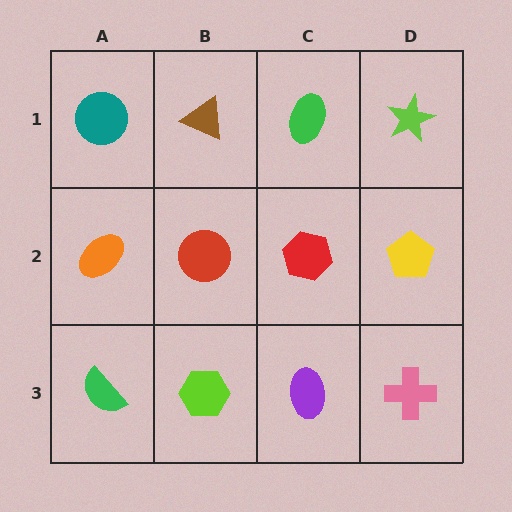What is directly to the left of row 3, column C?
A lime hexagon.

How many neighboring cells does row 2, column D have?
3.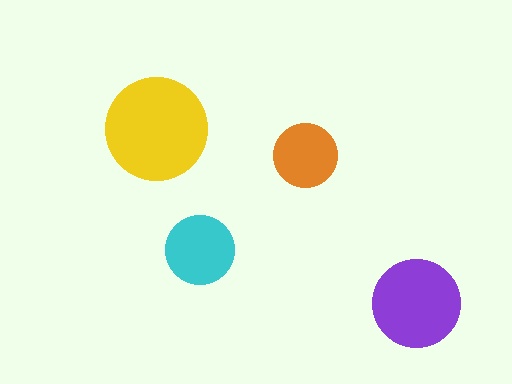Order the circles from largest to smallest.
the yellow one, the purple one, the cyan one, the orange one.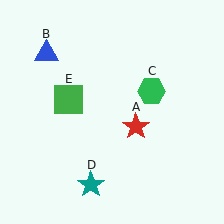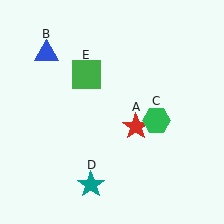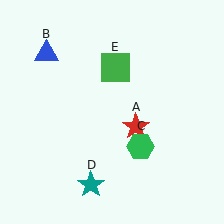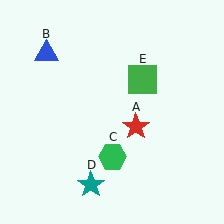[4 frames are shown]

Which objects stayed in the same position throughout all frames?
Red star (object A) and blue triangle (object B) and teal star (object D) remained stationary.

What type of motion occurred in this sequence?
The green hexagon (object C), green square (object E) rotated clockwise around the center of the scene.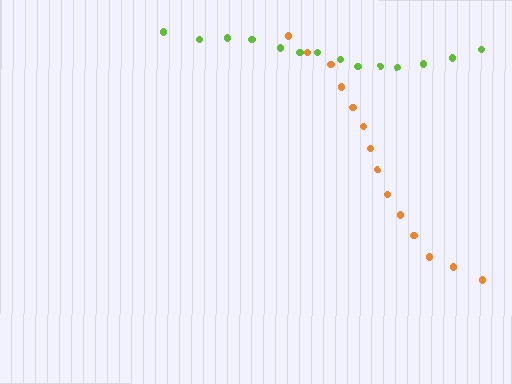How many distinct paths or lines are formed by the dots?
There are 2 distinct paths.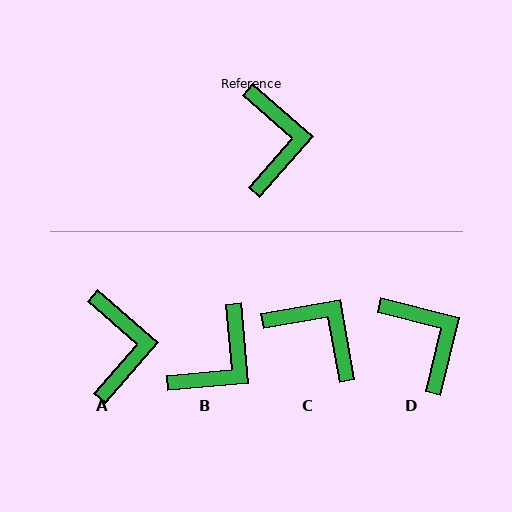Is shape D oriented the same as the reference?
No, it is off by about 27 degrees.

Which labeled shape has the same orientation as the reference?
A.